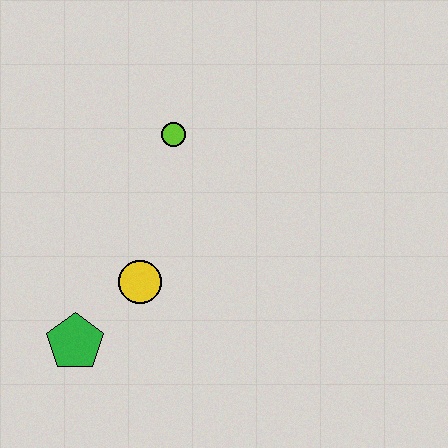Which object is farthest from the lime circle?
The green pentagon is farthest from the lime circle.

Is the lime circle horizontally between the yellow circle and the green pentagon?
No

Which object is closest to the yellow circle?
The green pentagon is closest to the yellow circle.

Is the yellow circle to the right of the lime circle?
No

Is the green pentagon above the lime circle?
No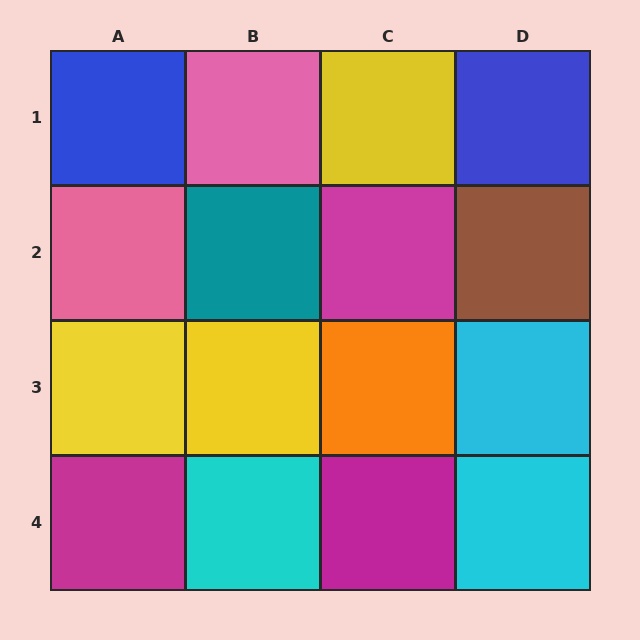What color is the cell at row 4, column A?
Magenta.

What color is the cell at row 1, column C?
Yellow.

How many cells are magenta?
3 cells are magenta.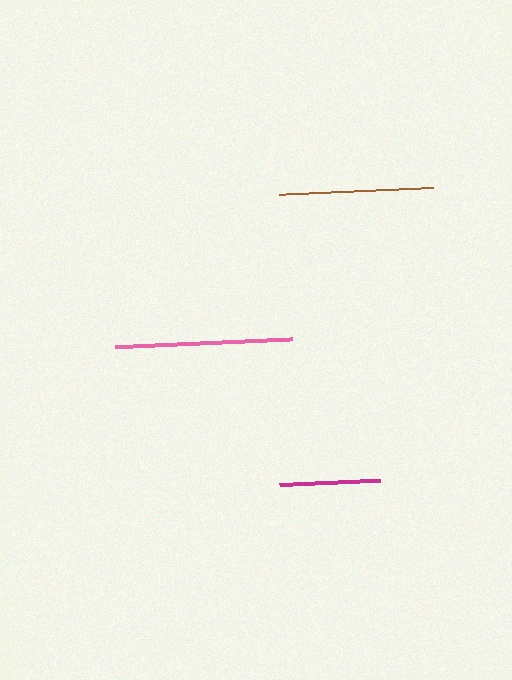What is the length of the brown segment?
The brown segment is approximately 155 pixels long.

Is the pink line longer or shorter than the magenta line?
The pink line is longer than the magenta line.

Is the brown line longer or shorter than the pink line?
The pink line is longer than the brown line.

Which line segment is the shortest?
The magenta line is the shortest at approximately 101 pixels.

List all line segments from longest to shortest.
From longest to shortest: pink, brown, magenta.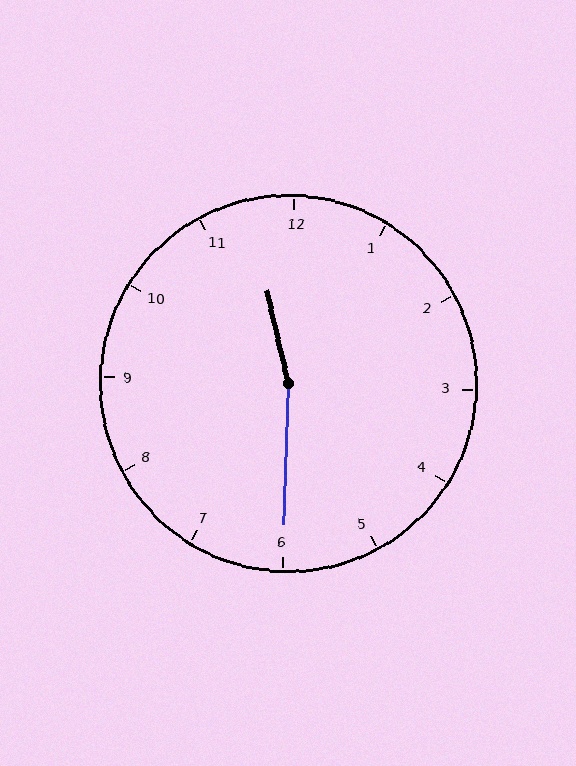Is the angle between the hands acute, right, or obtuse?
It is obtuse.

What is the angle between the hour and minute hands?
Approximately 165 degrees.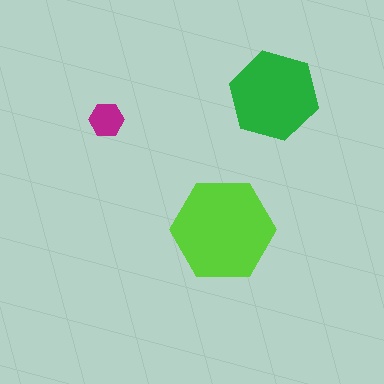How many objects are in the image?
There are 3 objects in the image.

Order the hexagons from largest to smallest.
the lime one, the green one, the magenta one.